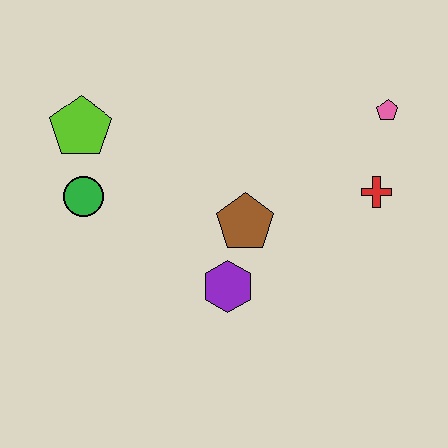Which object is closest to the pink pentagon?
The red cross is closest to the pink pentagon.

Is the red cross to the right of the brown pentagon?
Yes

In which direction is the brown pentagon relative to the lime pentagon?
The brown pentagon is to the right of the lime pentagon.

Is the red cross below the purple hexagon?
No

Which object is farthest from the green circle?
The pink pentagon is farthest from the green circle.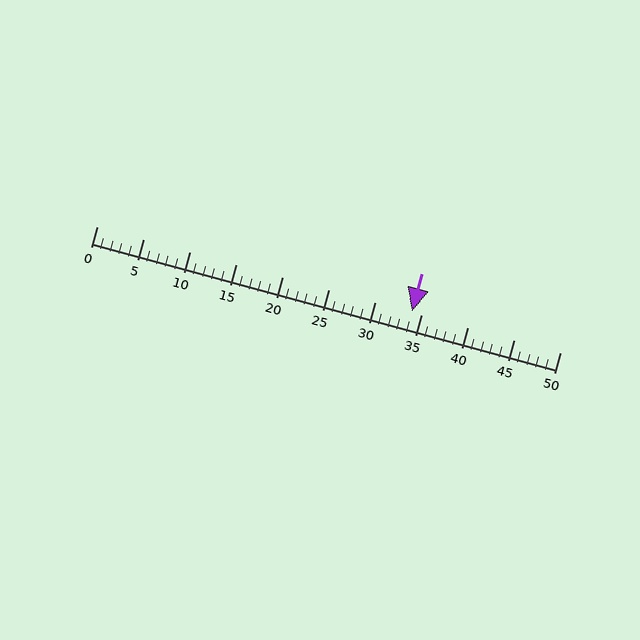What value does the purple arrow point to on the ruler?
The purple arrow points to approximately 34.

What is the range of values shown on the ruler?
The ruler shows values from 0 to 50.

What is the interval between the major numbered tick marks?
The major tick marks are spaced 5 units apart.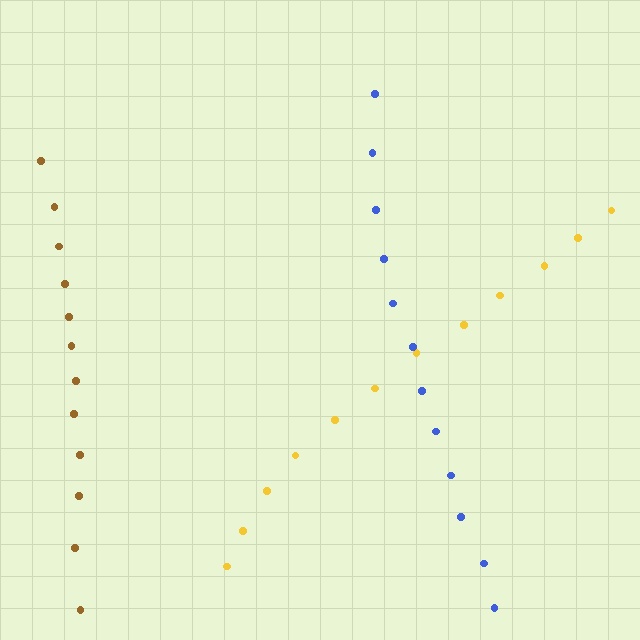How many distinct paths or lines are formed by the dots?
There are 3 distinct paths.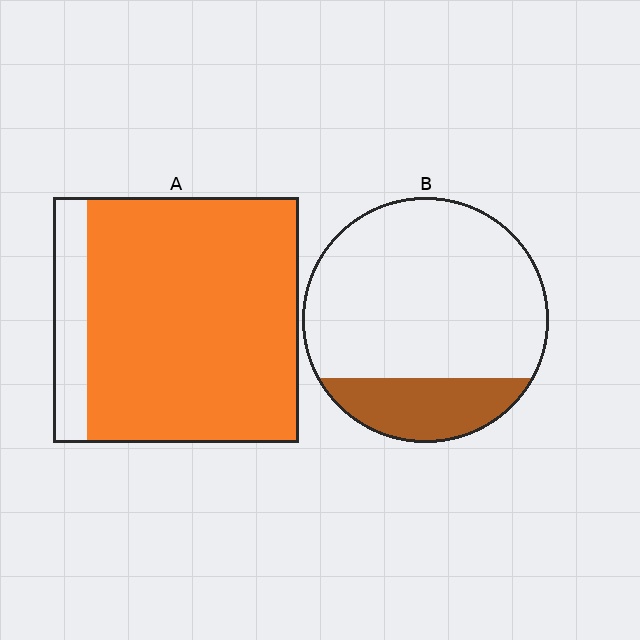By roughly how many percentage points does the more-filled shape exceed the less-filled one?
By roughly 65 percentage points (A over B).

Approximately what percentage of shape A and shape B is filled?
A is approximately 85% and B is approximately 20%.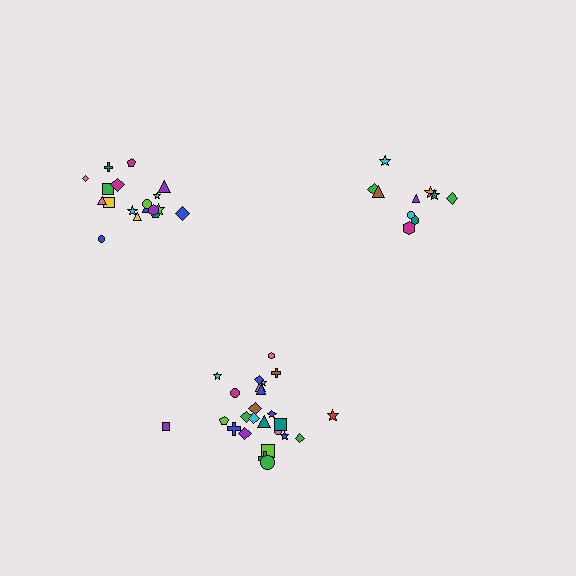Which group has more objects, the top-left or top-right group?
The top-left group.